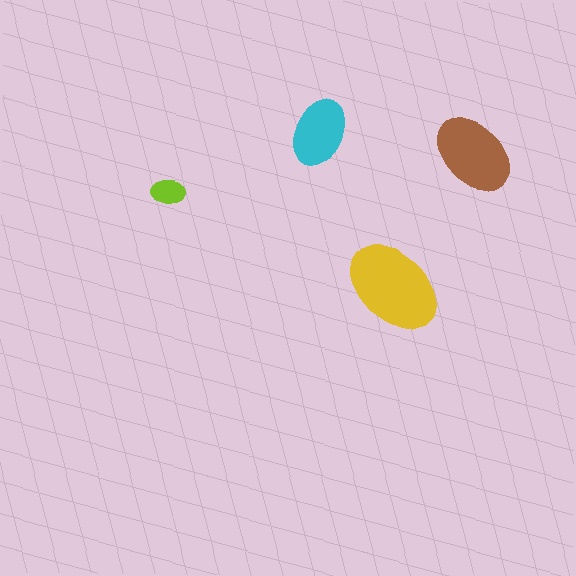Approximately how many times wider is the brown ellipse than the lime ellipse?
About 2.5 times wider.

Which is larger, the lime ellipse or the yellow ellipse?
The yellow one.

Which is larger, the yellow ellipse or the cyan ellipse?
The yellow one.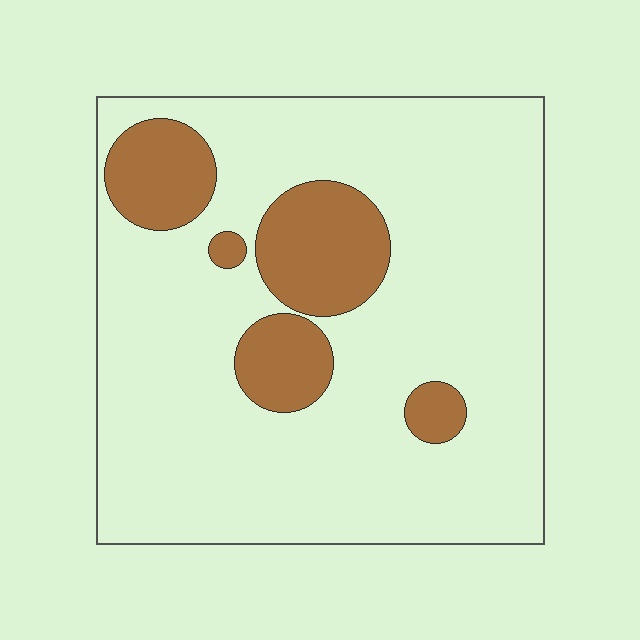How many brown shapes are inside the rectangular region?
5.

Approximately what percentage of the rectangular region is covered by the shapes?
Approximately 20%.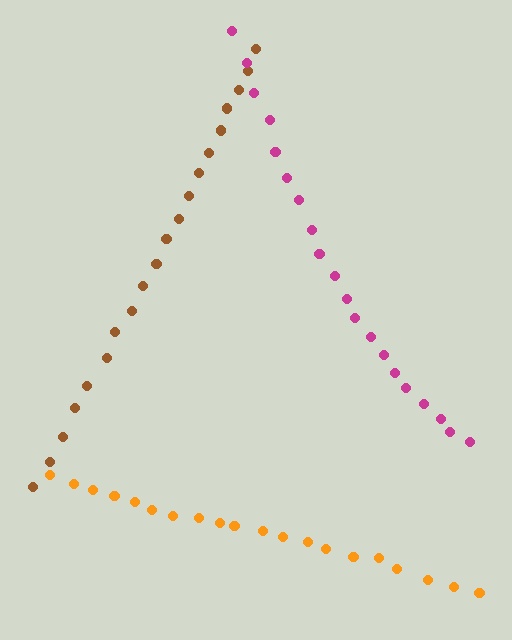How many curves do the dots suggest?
There are 3 distinct paths.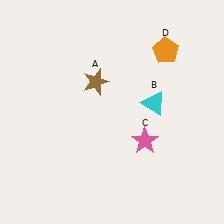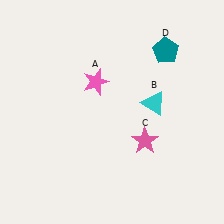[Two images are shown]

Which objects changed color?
A changed from brown to pink. D changed from orange to teal.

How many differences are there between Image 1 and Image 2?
There are 2 differences between the two images.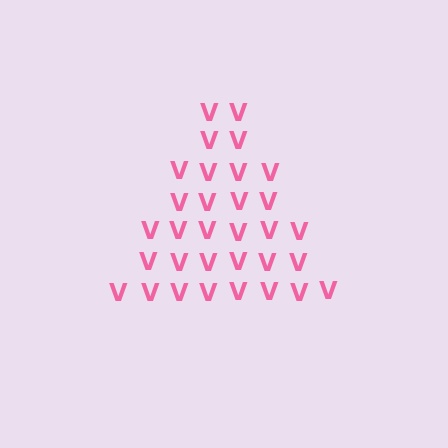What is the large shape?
The large shape is a triangle.